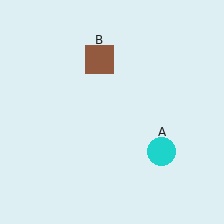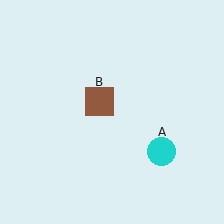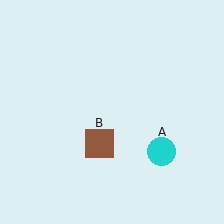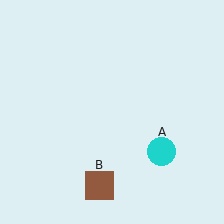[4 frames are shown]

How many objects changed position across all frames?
1 object changed position: brown square (object B).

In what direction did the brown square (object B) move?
The brown square (object B) moved down.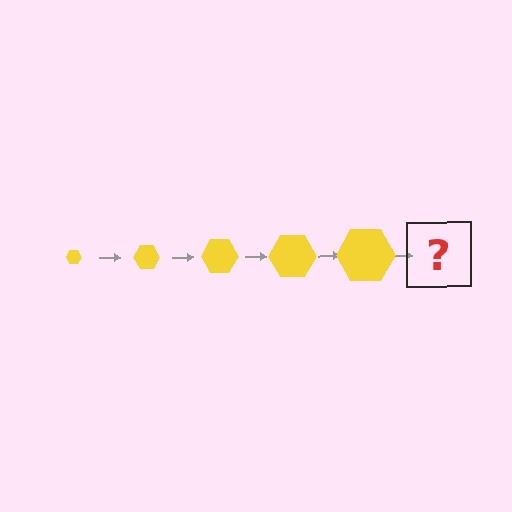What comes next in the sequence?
The next element should be a yellow hexagon, larger than the previous one.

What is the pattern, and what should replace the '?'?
The pattern is that the hexagon gets progressively larger each step. The '?' should be a yellow hexagon, larger than the previous one.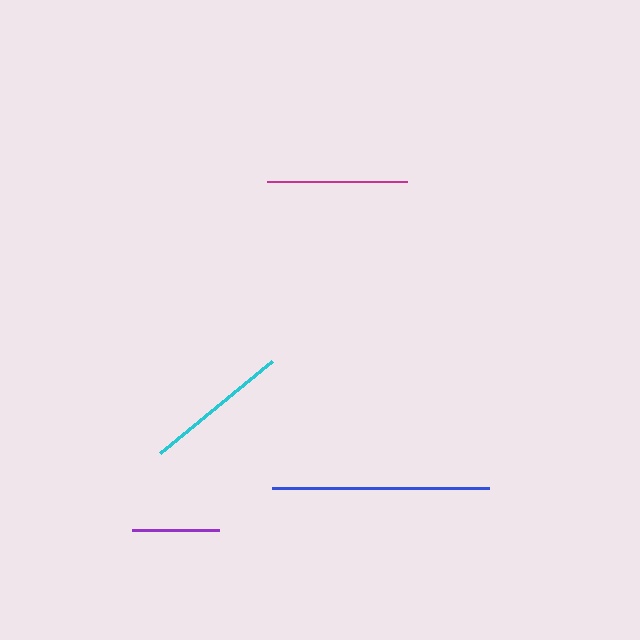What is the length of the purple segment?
The purple segment is approximately 87 pixels long.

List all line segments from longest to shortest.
From longest to shortest: blue, cyan, magenta, purple.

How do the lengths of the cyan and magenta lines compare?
The cyan and magenta lines are approximately the same length.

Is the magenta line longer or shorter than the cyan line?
The cyan line is longer than the magenta line.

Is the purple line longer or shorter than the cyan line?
The cyan line is longer than the purple line.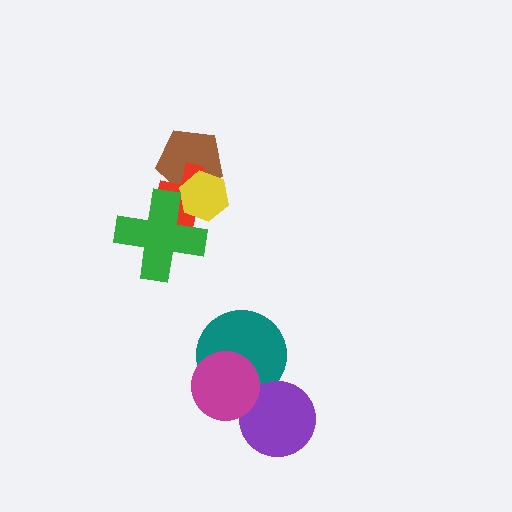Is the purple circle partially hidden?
Yes, it is partially covered by another shape.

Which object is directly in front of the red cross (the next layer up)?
The yellow hexagon is directly in front of the red cross.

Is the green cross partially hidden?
No, no other shape covers it.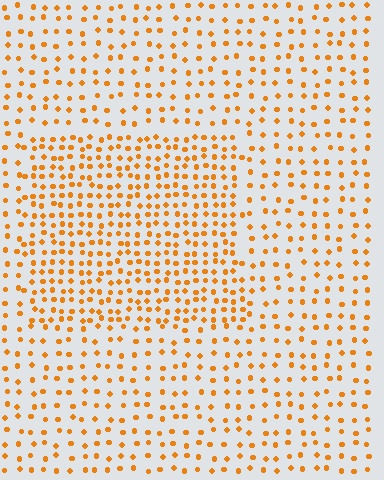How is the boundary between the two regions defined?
The boundary is defined by a change in element density (approximately 1.8x ratio). All elements are the same color, size, and shape.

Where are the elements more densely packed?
The elements are more densely packed inside the rectangle boundary.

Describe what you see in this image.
The image contains small orange elements arranged at two different densities. A rectangle-shaped region is visible where the elements are more densely packed than the surrounding area.